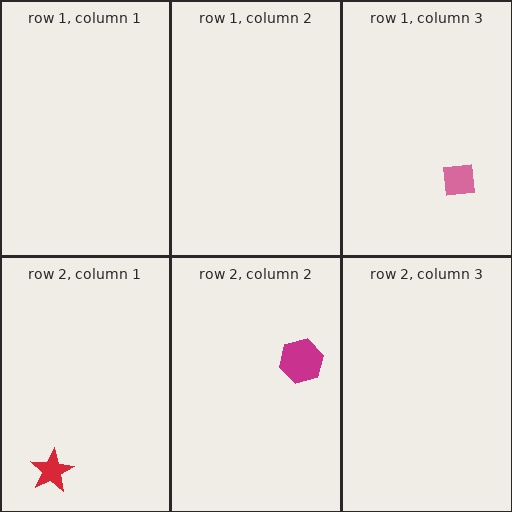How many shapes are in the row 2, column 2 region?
1.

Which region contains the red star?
The row 2, column 1 region.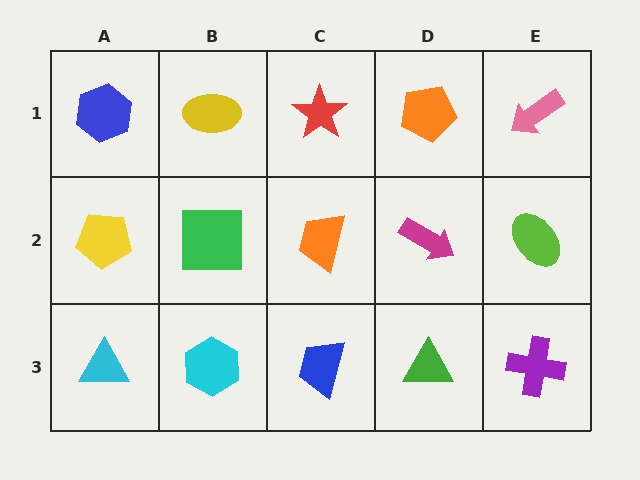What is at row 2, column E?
A lime ellipse.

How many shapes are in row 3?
5 shapes.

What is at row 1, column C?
A red star.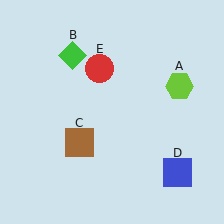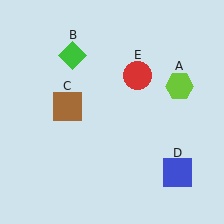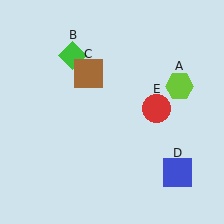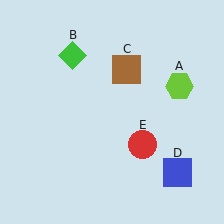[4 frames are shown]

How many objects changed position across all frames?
2 objects changed position: brown square (object C), red circle (object E).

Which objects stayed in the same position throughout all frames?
Lime hexagon (object A) and green diamond (object B) and blue square (object D) remained stationary.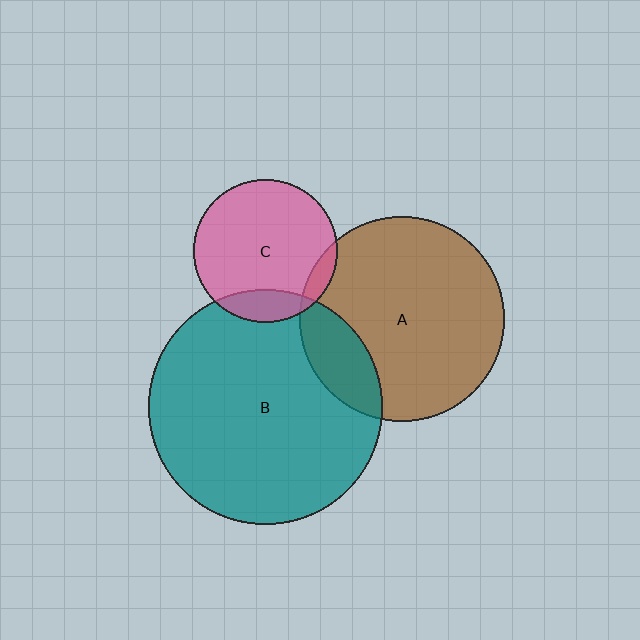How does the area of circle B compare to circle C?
Approximately 2.7 times.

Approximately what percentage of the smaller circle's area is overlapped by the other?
Approximately 5%.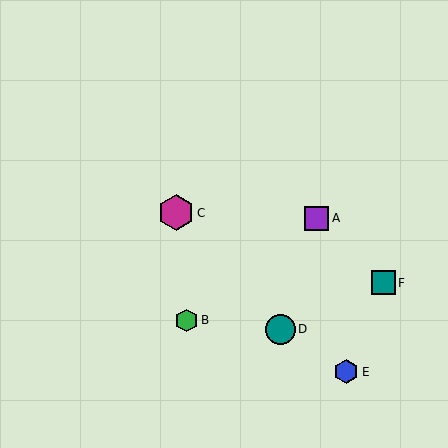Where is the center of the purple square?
The center of the purple square is at (317, 218).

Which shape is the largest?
The magenta hexagon (labeled C) is the largest.